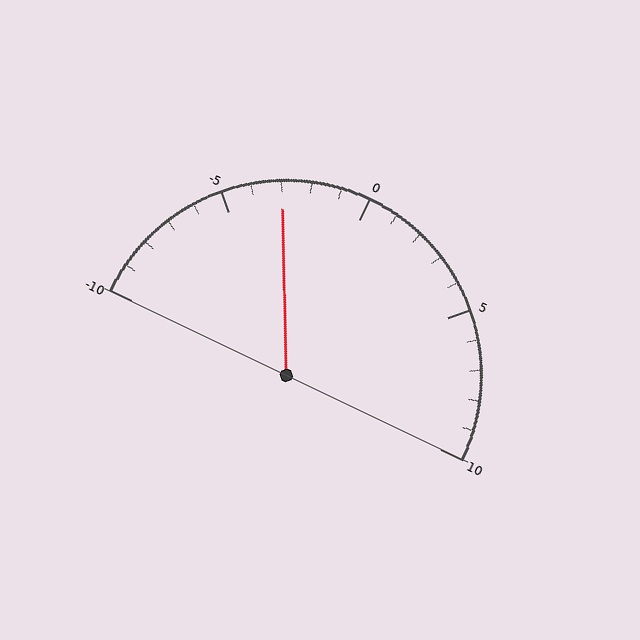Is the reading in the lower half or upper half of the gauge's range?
The reading is in the lower half of the range (-10 to 10).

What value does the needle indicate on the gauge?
The needle indicates approximately -3.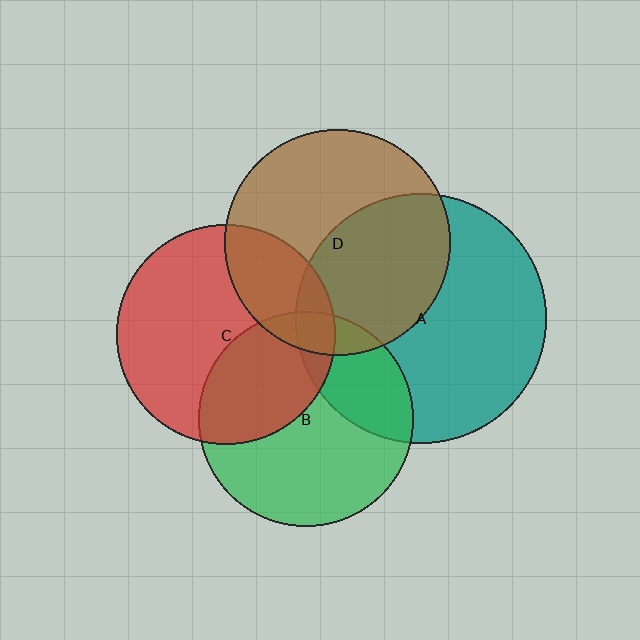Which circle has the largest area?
Circle A (teal).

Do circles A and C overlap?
Yes.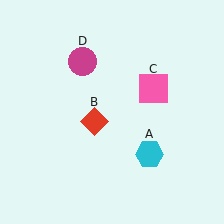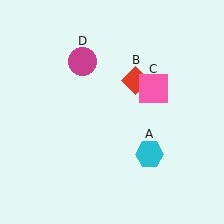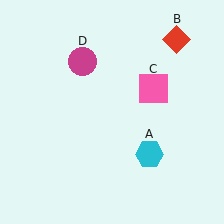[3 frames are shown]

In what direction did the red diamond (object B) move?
The red diamond (object B) moved up and to the right.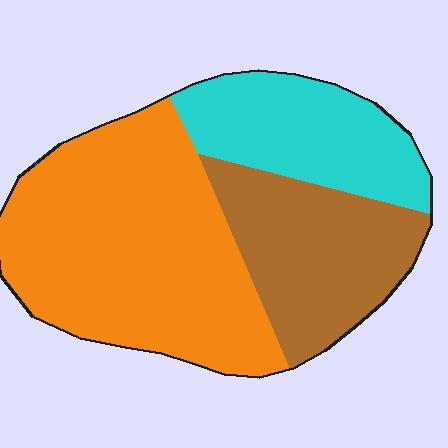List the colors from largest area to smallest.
From largest to smallest: orange, brown, cyan.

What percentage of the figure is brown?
Brown covers roughly 25% of the figure.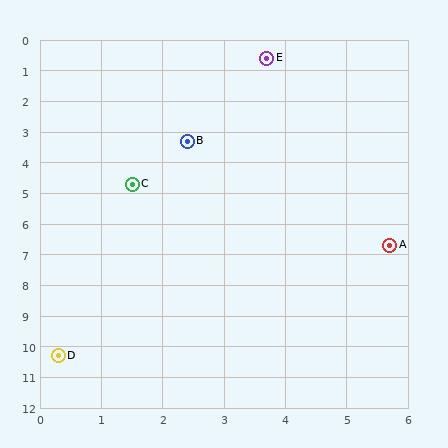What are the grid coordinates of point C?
Point C is at approximately (1.5, 4.7).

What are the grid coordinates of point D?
Point D is at approximately (0.3, 10.3).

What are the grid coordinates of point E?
Point E is at approximately (3.7, 0.6).